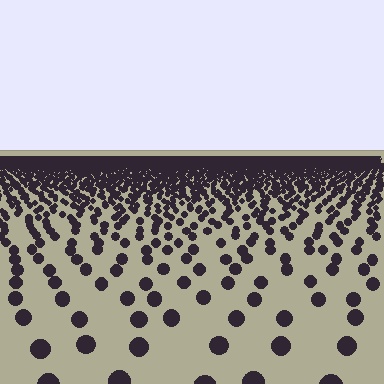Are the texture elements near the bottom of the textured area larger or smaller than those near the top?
Larger. Near the bottom, elements are closer to the viewer and appear at a bigger on-screen size.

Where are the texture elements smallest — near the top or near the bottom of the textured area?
Near the top.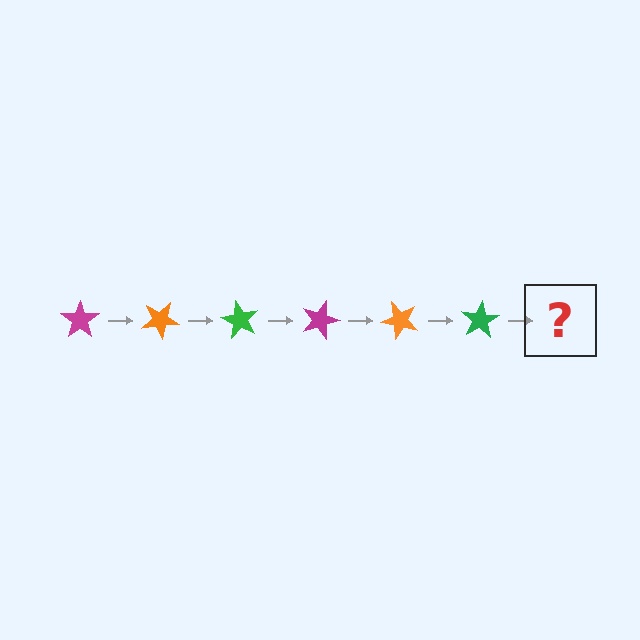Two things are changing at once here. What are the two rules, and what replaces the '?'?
The two rules are that it rotates 30 degrees each step and the color cycles through magenta, orange, and green. The '?' should be a magenta star, rotated 180 degrees from the start.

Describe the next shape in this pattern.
It should be a magenta star, rotated 180 degrees from the start.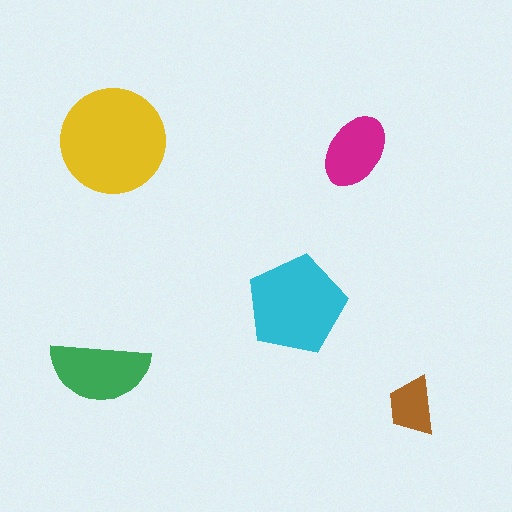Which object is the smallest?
The brown trapezoid.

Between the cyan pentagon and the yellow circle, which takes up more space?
The yellow circle.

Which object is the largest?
The yellow circle.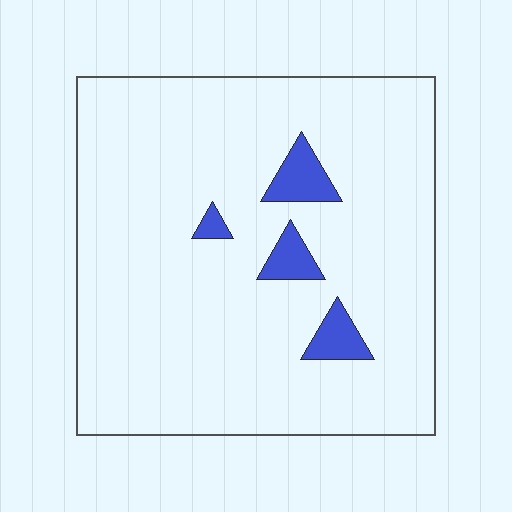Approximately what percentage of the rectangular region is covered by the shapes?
Approximately 5%.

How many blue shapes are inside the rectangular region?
4.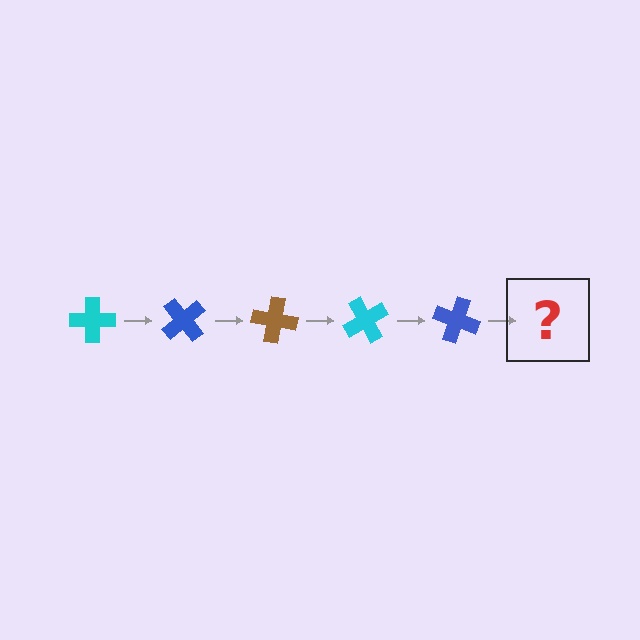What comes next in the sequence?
The next element should be a brown cross, rotated 250 degrees from the start.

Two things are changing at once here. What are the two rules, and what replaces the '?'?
The two rules are that it rotates 50 degrees each step and the color cycles through cyan, blue, and brown. The '?' should be a brown cross, rotated 250 degrees from the start.